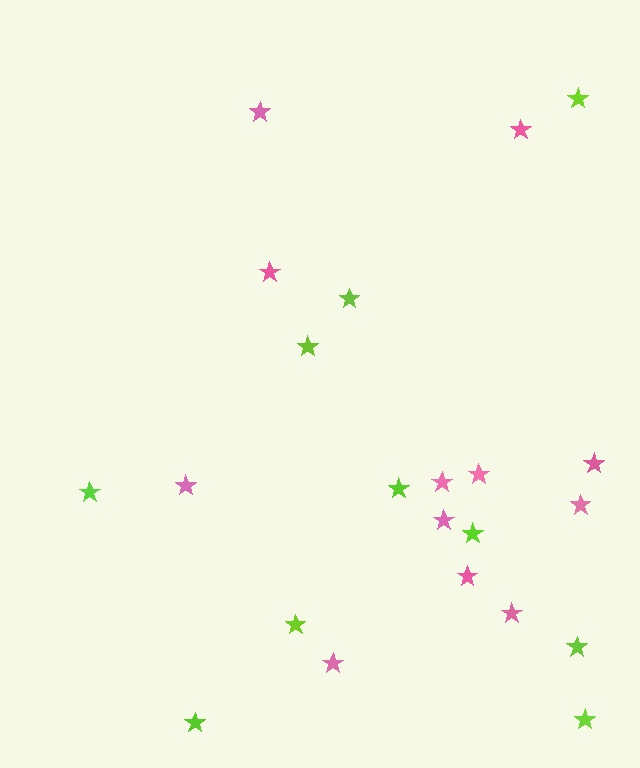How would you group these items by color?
There are 2 groups: one group of lime stars (10) and one group of pink stars (12).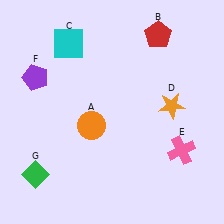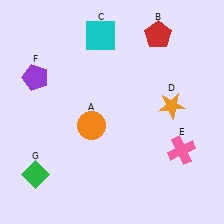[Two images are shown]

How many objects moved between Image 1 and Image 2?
1 object moved between the two images.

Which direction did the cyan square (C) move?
The cyan square (C) moved right.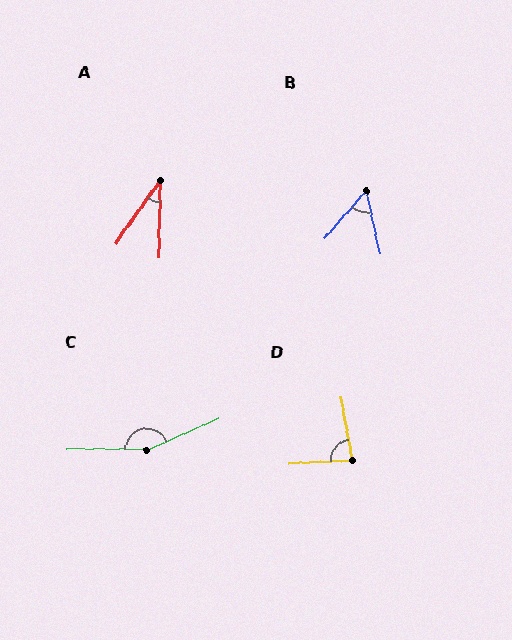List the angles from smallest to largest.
A (34°), B (53°), D (82°), C (156°).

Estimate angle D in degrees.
Approximately 82 degrees.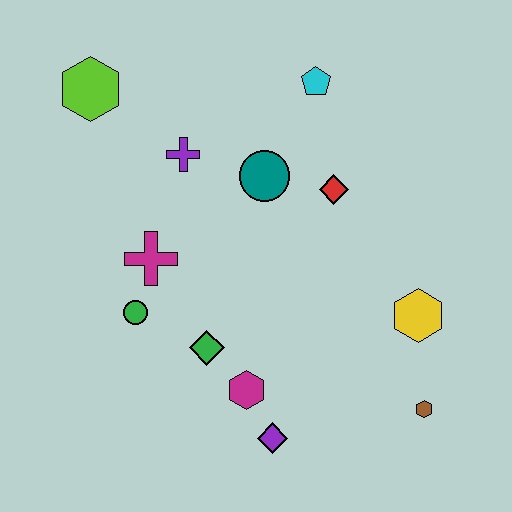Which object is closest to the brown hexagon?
The yellow hexagon is closest to the brown hexagon.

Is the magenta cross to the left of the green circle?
No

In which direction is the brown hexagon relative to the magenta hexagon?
The brown hexagon is to the right of the magenta hexagon.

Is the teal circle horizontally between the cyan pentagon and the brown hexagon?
No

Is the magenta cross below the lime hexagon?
Yes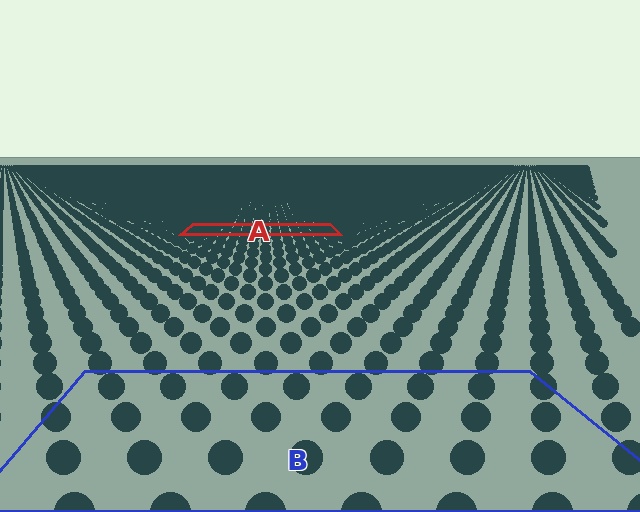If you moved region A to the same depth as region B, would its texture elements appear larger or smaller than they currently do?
They would appear larger. At a closer depth, the same texture elements are projected at a bigger on-screen size.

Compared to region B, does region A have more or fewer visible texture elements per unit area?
Region A has more texture elements per unit area — they are packed more densely because it is farther away.